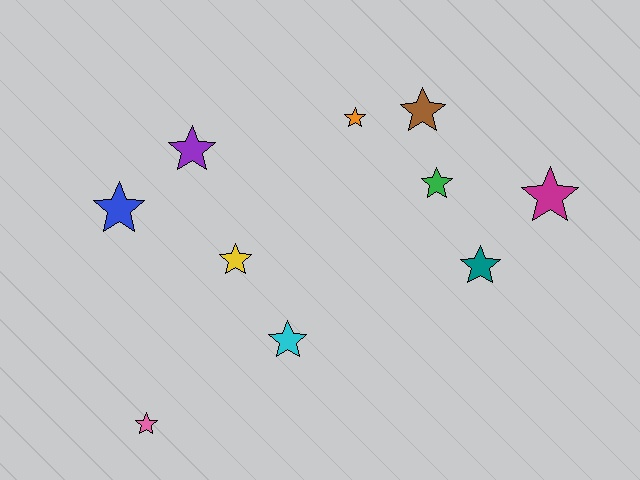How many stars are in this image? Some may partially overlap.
There are 10 stars.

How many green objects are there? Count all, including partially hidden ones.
There is 1 green object.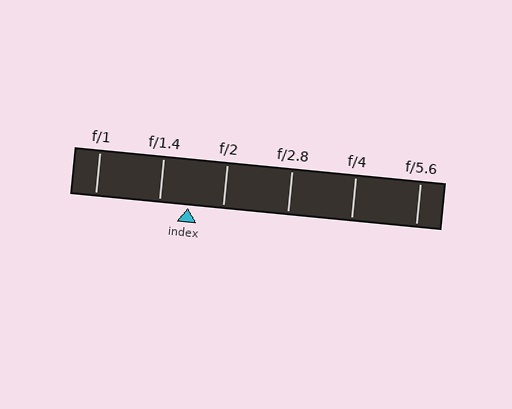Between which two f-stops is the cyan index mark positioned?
The index mark is between f/1.4 and f/2.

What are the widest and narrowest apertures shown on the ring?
The widest aperture shown is f/1 and the narrowest is f/5.6.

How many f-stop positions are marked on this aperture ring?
There are 6 f-stop positions marked.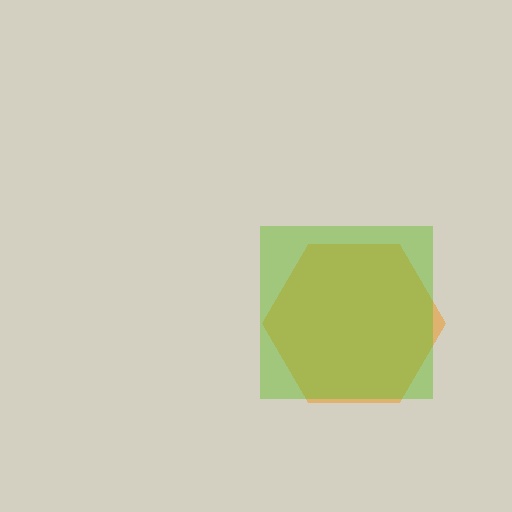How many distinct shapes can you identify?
There are 2 distinct shapes: an orange hexagon, a lime square.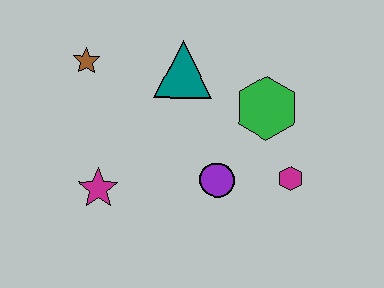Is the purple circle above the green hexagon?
No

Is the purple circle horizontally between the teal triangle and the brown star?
No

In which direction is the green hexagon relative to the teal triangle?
The green hexagon is to the right of the teal triangle.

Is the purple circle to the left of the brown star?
No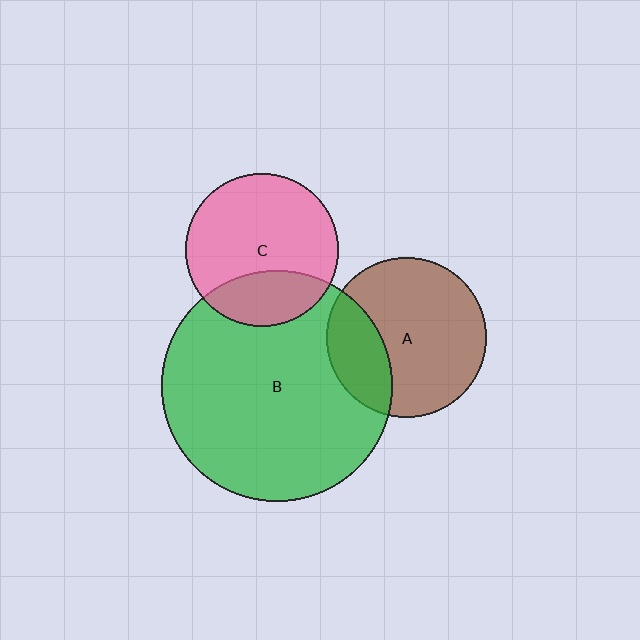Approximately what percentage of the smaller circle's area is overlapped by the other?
Approximately 25%.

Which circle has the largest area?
Circle B (green).